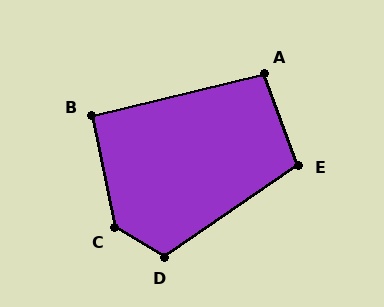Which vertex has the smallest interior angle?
B, at approximately 92 degrees.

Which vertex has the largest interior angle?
C, at approximately 132 degrees.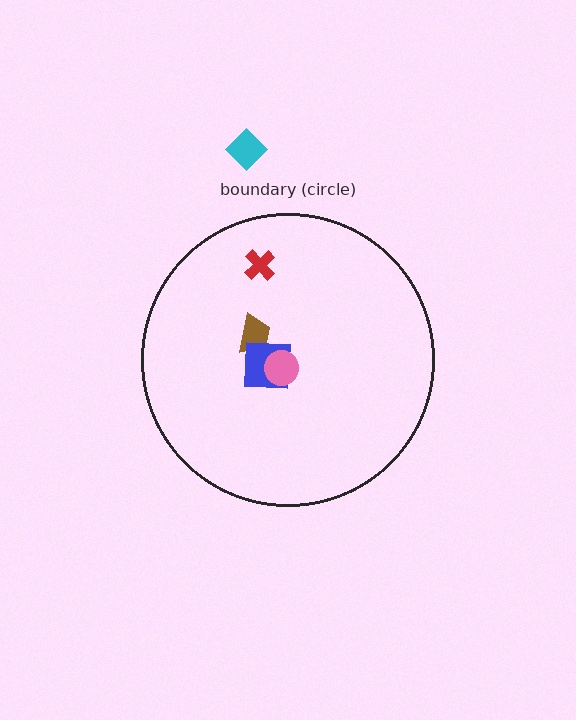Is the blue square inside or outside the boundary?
Inside.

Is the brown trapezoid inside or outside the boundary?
Inside.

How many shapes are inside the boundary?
4 inside, 1 outside.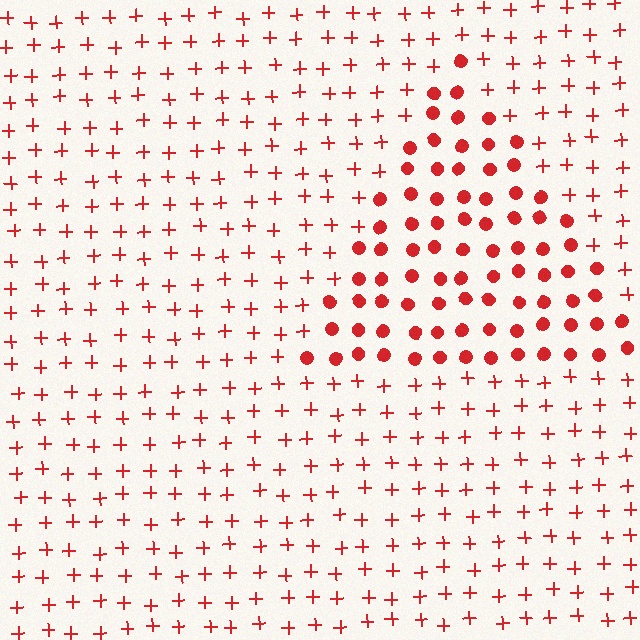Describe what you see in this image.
The image is filled with small red elements arranged in a uniform grid. A triangle-shaped region contains circles, while the surrounding area contains plus signs. The boundary is defined purely by the change in element shape.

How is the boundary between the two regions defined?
The boundary is defined by a change in element shape: circles inside vs. plus signs outside. All elements share the same color and spacing.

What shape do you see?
I see a triangle.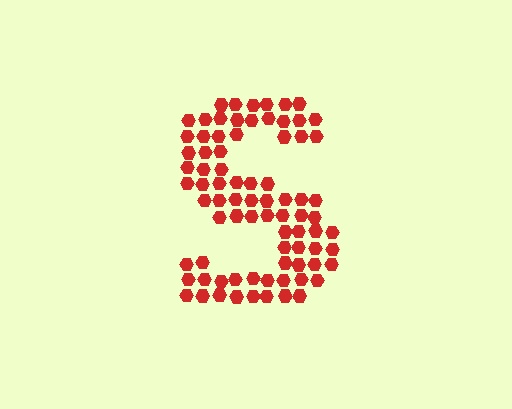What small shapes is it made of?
It is made of small hexagons.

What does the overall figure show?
The overall figure shows the letter S.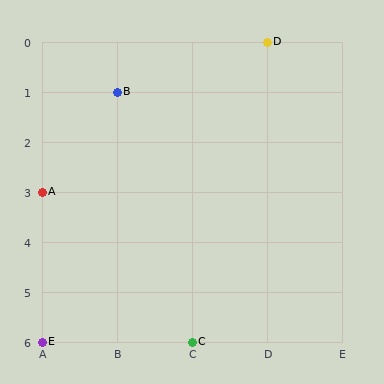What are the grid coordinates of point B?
Point B is at grid coordinates (B, 1).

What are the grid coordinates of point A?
Point A is at grid coordinates (A, 3).